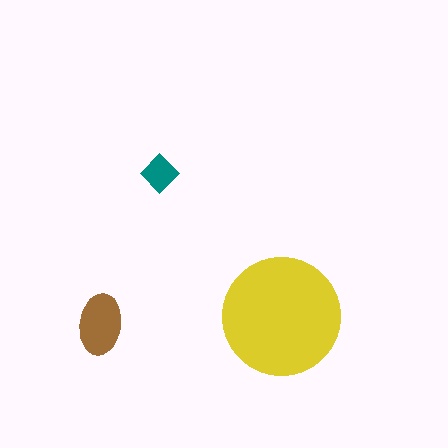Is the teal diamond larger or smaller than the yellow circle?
Smaller.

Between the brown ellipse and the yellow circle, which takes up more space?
The yellow circle.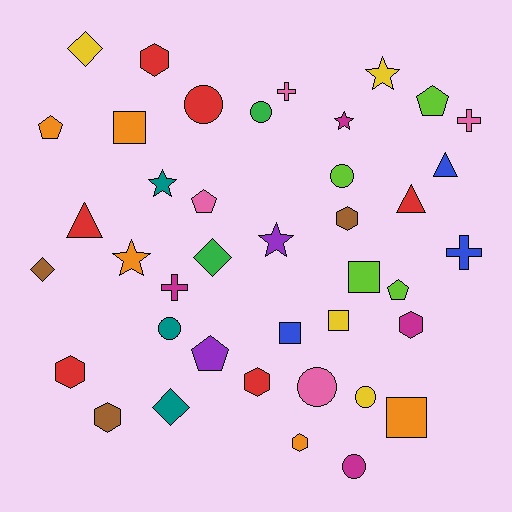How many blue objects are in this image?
There are 3 blue objects.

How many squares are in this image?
There are 5 squares.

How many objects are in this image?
There are 40 objects.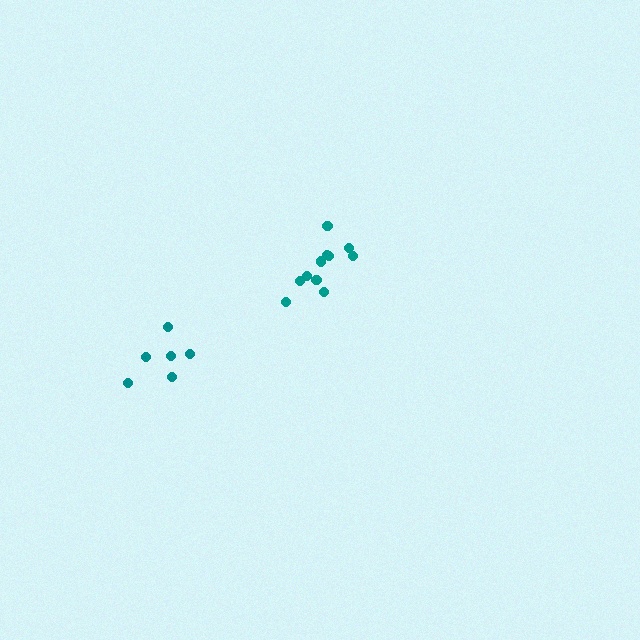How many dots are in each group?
Group 1: 6 dots, Group 2: 11 dots (17 total).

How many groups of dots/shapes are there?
There are 2 groups.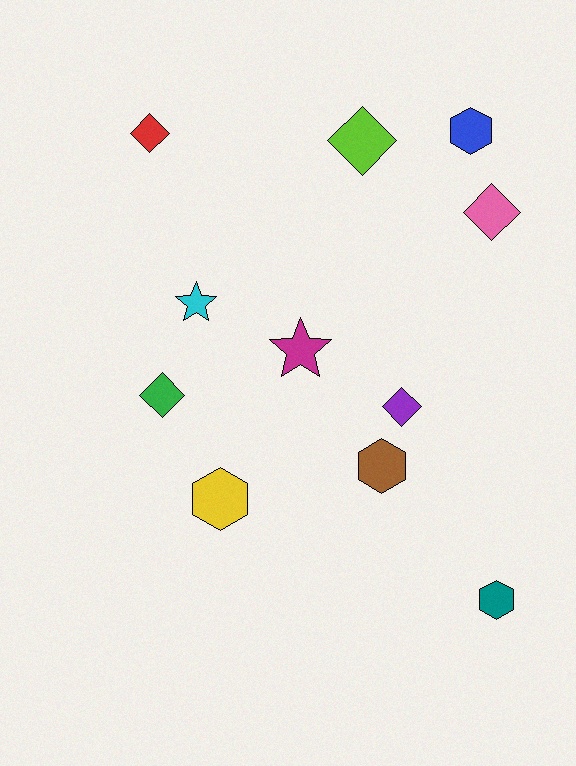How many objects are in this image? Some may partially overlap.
There are 11 objects.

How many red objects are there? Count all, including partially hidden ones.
There is 1 red object.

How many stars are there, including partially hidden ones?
There are 2 stars.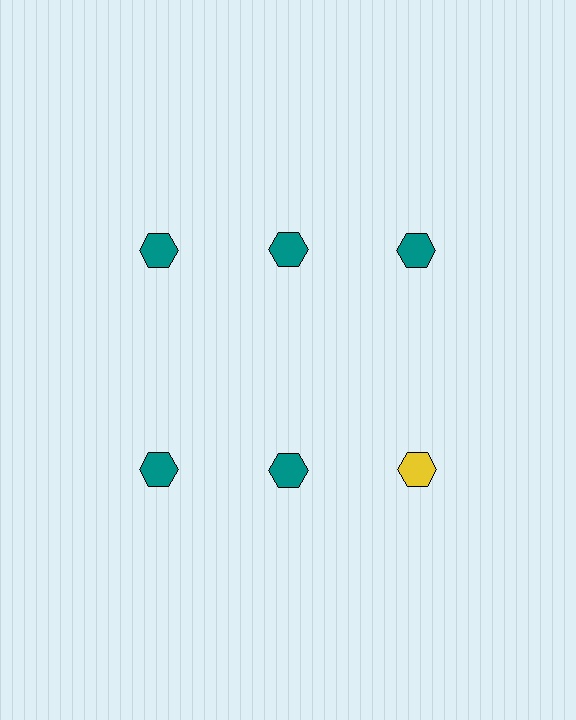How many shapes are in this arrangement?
There are 6 shapes arranged in a grid pattern.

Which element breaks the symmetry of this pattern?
The yellow hexagon in the second row, center column breaks the symmetry. All other shapes are teal hexagons.